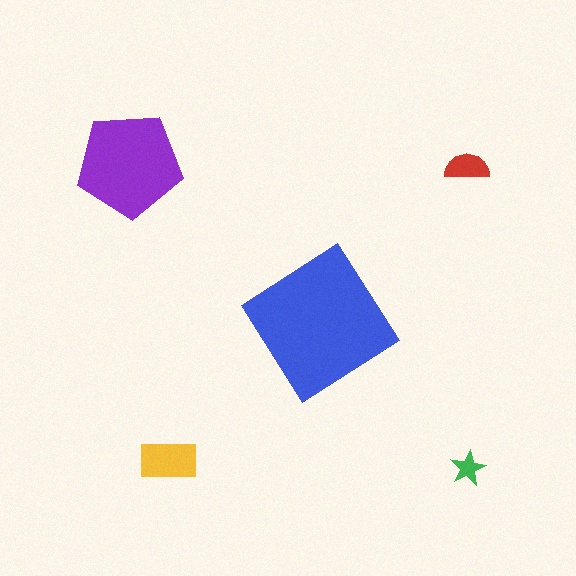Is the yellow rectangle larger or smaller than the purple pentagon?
Smaller.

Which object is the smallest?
The green star.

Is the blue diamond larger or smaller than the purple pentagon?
Larger.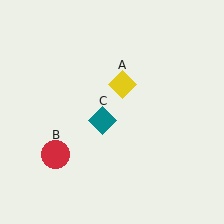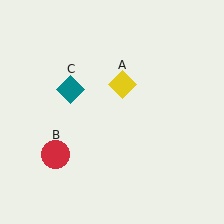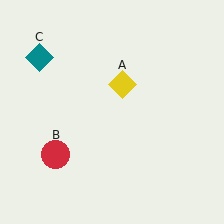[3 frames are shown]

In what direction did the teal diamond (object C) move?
The teal diamond (object C) moved up and to the left.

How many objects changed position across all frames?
1 object changed position: teal diamond (object C).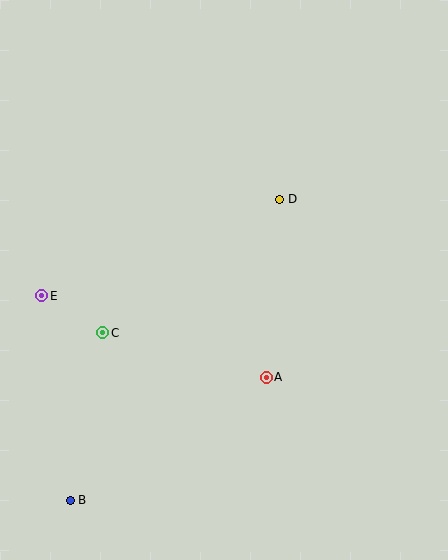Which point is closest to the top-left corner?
Point E is closest to the top-left corner.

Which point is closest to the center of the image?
Point D at (280, 199) is closest to the center.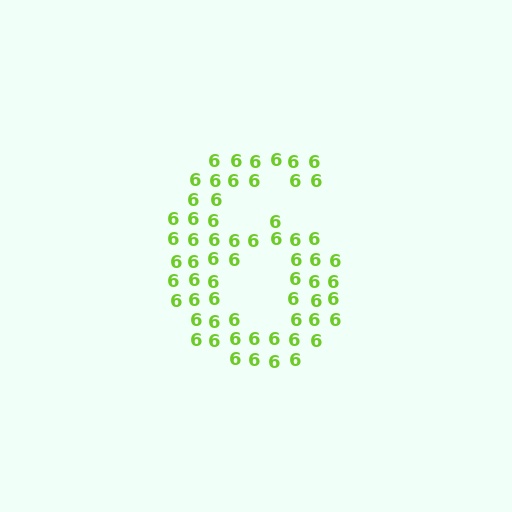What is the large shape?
The large shape is the digit 6.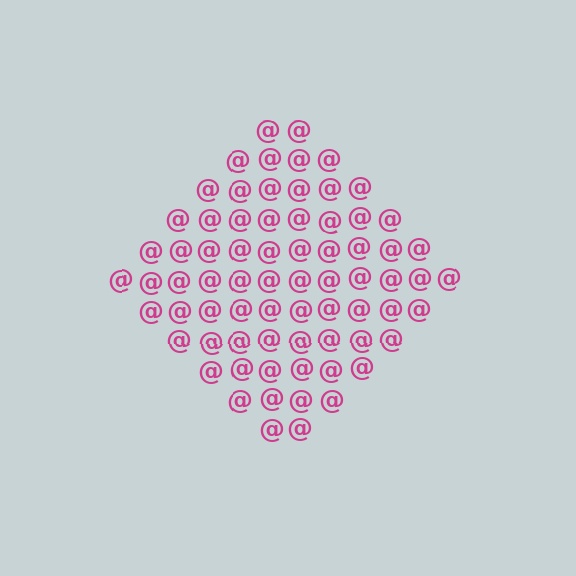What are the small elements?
The small elements are at signs.